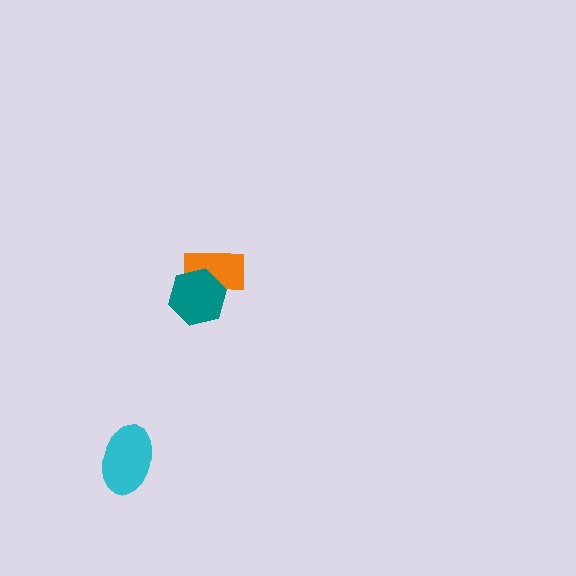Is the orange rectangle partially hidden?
Yes, it is partially covered by another shape.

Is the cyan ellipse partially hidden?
No, no other shape covers it.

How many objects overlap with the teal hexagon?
1 object overlaps with the teal hexagon.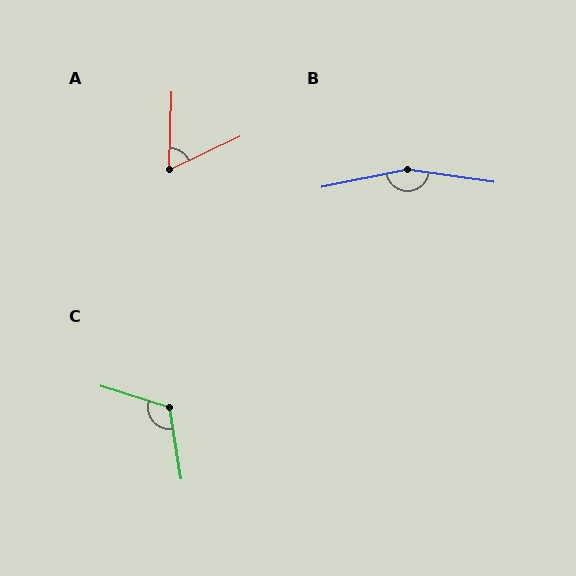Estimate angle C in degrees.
Approximately 116 degrees.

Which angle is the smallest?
A, at approximately 62 degrees.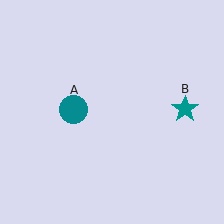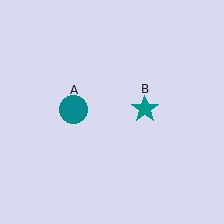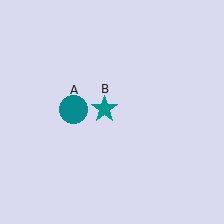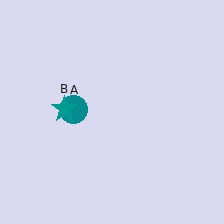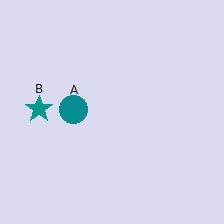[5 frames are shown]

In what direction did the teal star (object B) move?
The teal star (object B) moved left.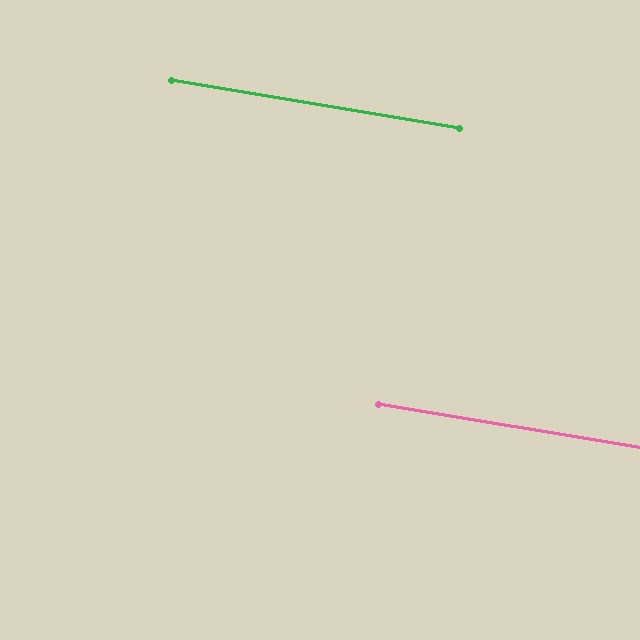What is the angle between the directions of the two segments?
Approximately 0 degrees.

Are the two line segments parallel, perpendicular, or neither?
Parallel — their directions differ by only 0.1°.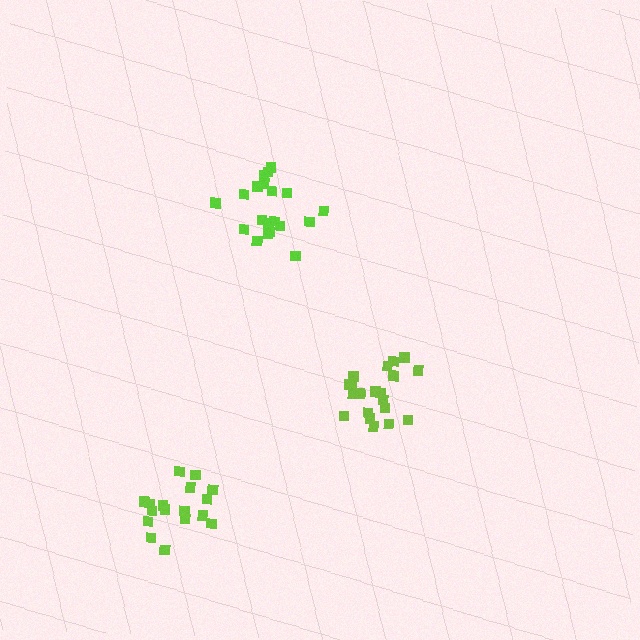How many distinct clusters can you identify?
There are 3 distinct clusters.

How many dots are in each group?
Group 1: 20 dots, Group 2: 21 dots, Group 3: 17 dots (58 total).